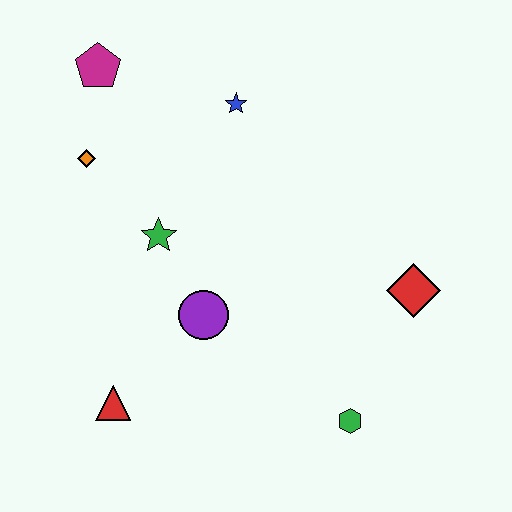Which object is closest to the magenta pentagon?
The orange diamond is closest to the magenta pentagon.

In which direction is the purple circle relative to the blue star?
The purple circle is below the blue star.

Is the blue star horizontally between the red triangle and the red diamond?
Yes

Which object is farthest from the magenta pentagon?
The green hexagon is farthest from the magenta pentagon.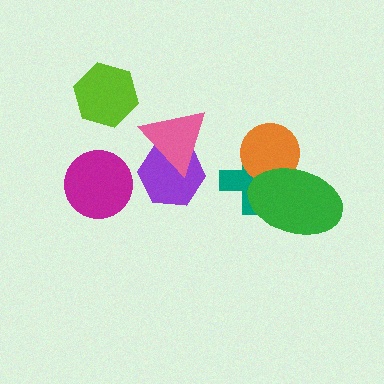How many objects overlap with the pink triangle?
1 object overlaps with the pink triangle.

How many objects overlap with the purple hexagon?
1 object overlaps with the purple hexagon.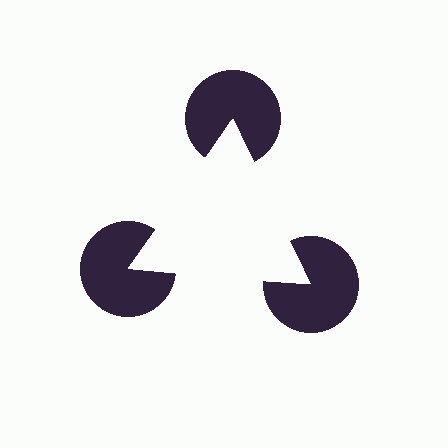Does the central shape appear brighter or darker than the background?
It typically appears slightly brighter than the background, even though no actual brightness change is drawn.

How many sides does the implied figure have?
3 sides.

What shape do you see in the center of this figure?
An illusory triangle — its edges are inferred from the aligned wedge cuts in the pac-man discs, not physically drawn.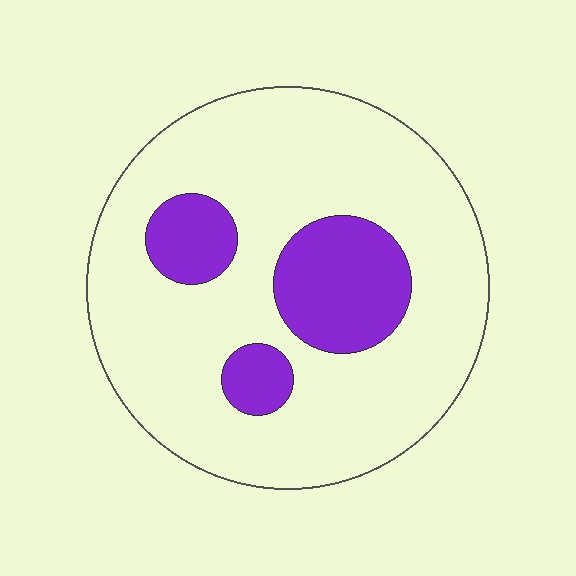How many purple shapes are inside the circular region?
3.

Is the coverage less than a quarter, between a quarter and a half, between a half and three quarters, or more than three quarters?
Less than a quarter.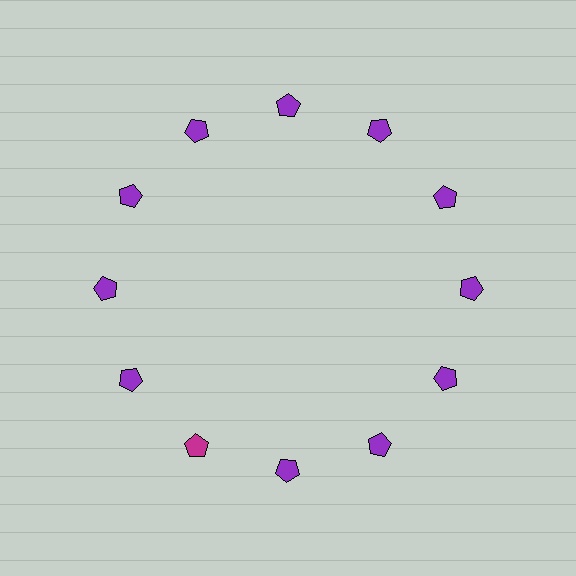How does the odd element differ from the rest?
It has a different color: magenta instead of purple.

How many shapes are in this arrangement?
There are 12 shapes arranged in a ring pattern.